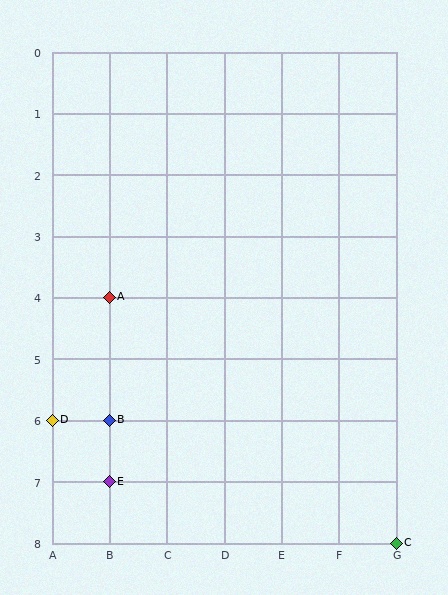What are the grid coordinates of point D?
Point D is at grid coordinates (A, 6).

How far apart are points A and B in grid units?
Points A and B are 2 rows apart.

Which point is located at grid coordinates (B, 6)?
Point B is at (B, 6).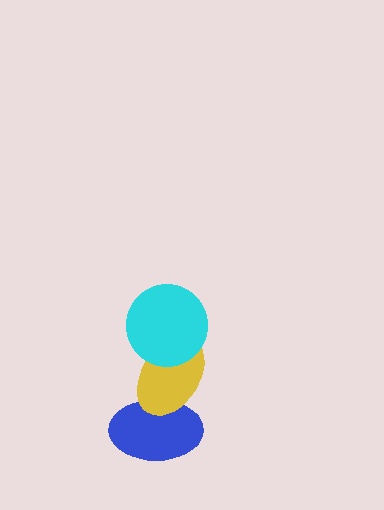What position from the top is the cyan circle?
The cyan circle is 1st from the top.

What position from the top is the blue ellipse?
The blue ellipse is 3rd from the top.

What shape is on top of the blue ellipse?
The yellow ellipse is on top of the blue ellipse.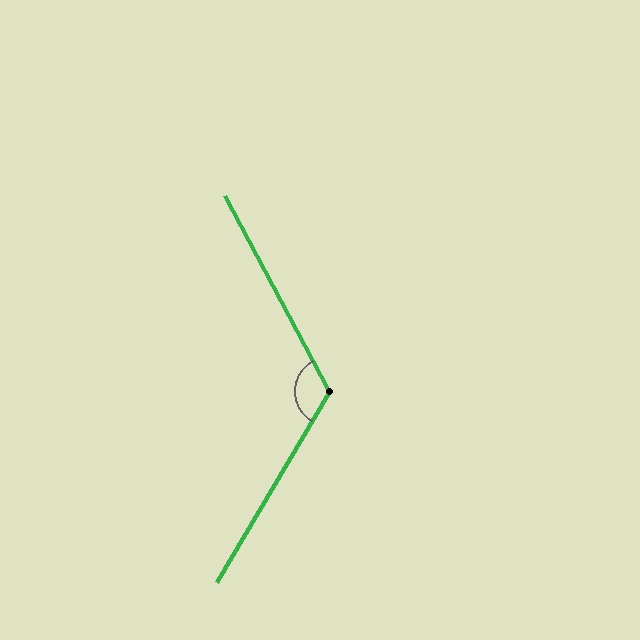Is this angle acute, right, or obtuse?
It is obtuse.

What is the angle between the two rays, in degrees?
Approximately 121 degrees.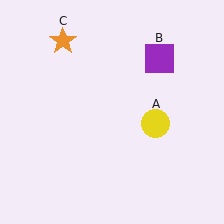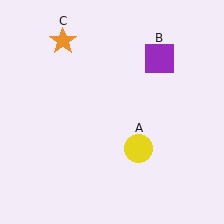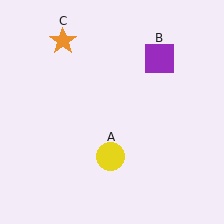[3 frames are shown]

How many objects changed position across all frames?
1 object changed position: yellow circle (object A).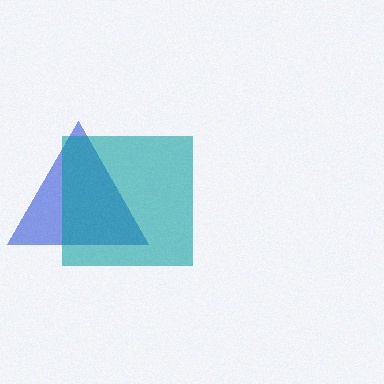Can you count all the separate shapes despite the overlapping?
Yes, there are 2 separate shapes.